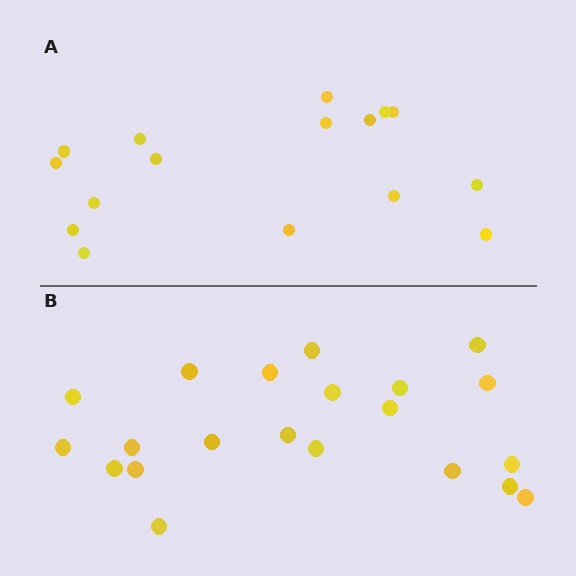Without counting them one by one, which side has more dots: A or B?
Region B (the bottom region) has more dots.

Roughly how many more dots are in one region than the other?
Region B has about 5 more dots than region A.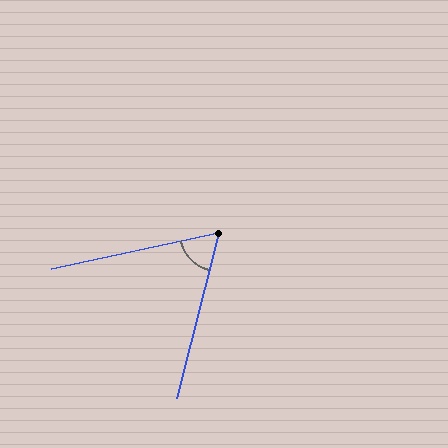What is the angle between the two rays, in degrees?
Approximately 64 degrees.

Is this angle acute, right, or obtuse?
It is acute.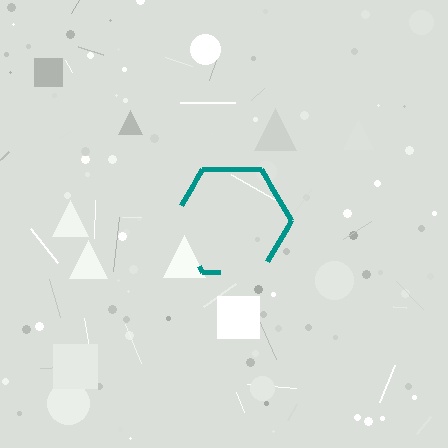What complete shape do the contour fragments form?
The contour fragments form a hexagon.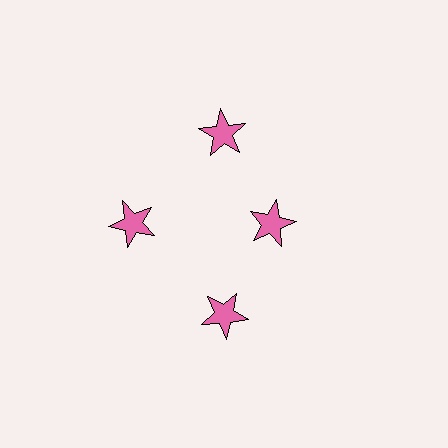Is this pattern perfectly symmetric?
No. The 4 pink stars are arranged in a ring, but one element near the 3 o'clock position is pulled inward toward the center, breaking the 4-fold rotational symmetry.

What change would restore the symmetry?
The symmetry would be restored by moving it outward, back onto the ring so that all 4 stars sit at equal angles and equal distance from the center.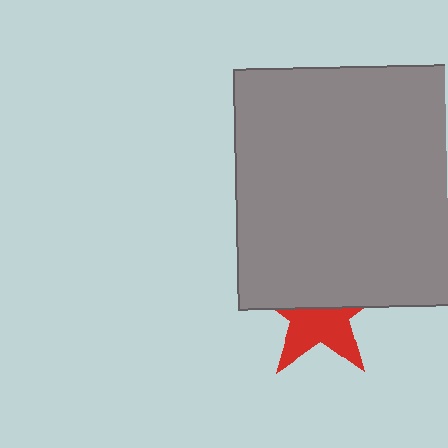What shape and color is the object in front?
The object in front is a gray square.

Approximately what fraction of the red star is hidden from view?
Roughly 52% of the red star is hidden behind the gray square.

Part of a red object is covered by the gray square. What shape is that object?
It is a star.